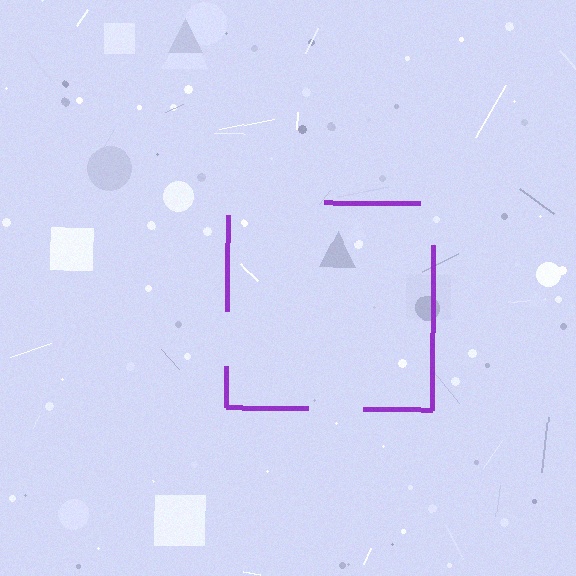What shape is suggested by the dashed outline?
The dashed outline suggests a square.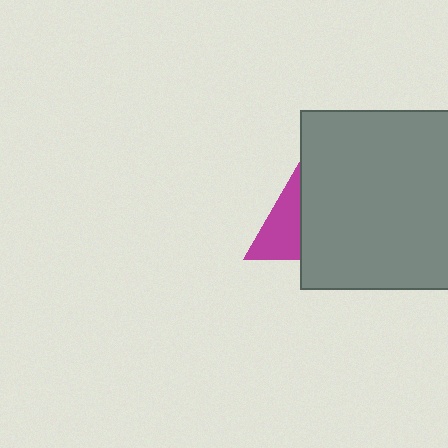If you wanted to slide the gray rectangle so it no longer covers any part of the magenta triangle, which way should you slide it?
Slide it right — that is the most direct way to separate the two shapes.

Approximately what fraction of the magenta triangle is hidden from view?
Roughly 62% of the magenta triangle is hidden behind the gray rectangle.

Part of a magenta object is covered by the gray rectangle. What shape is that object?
It is a triangle.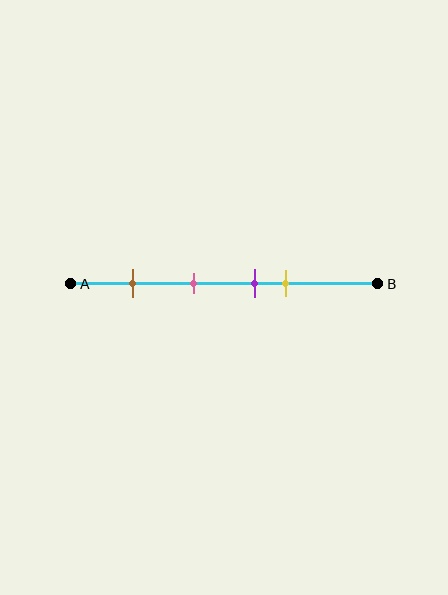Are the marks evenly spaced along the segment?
No, the marks are not evenly spaced.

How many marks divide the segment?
There are 4 marks dividing the segment.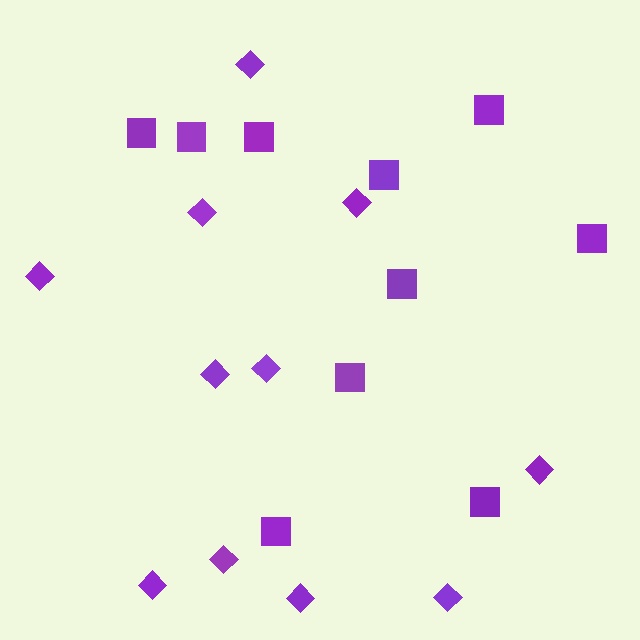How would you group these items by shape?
There are 2 groups: one group of diamonds (11) and one group of squares (10).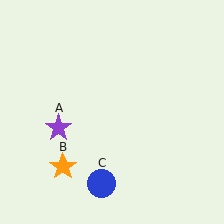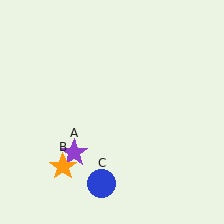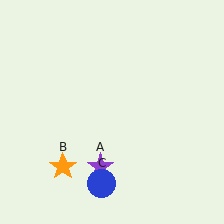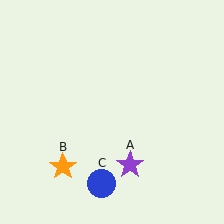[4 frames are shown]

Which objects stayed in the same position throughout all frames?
Orange star (object B) and blue circle (object C) remained stationary.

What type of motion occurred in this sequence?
The purple star (object A) rotated counterclockwise around the center of the scene.